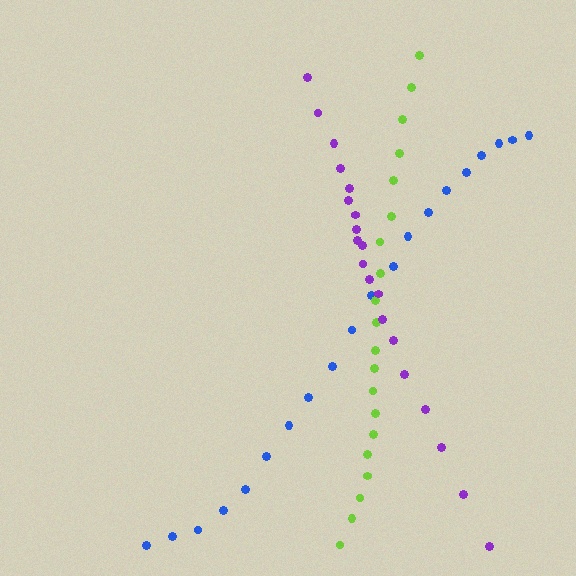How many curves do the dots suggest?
There are 3 distinct paths.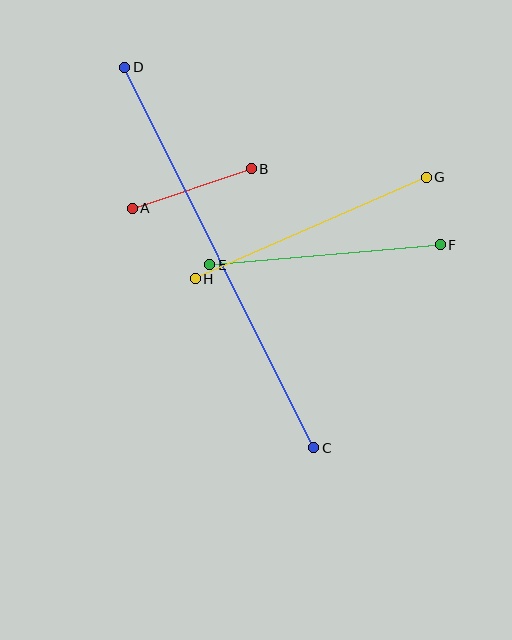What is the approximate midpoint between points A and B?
The midpoint is at approximately (192, 189) pixels.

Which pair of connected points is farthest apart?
Points C and D are farthest apart.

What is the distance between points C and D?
The distance is approximately 425 pixels.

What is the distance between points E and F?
The distance is approximately 231 pixels.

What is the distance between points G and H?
The distance is approximately 252 pixels.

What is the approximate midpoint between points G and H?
The midpoint is at approximately (311, 228) pixels.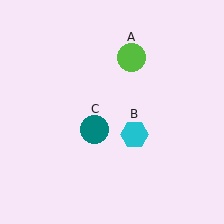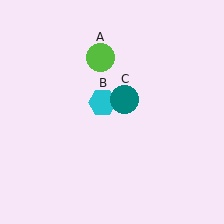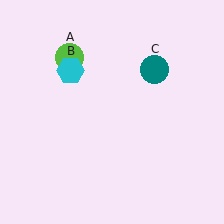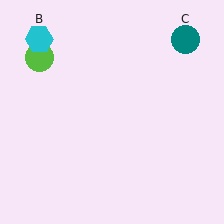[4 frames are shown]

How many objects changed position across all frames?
3 objects changed position: lime circle (object A), cyan hexagon (object B), teal circle (object C).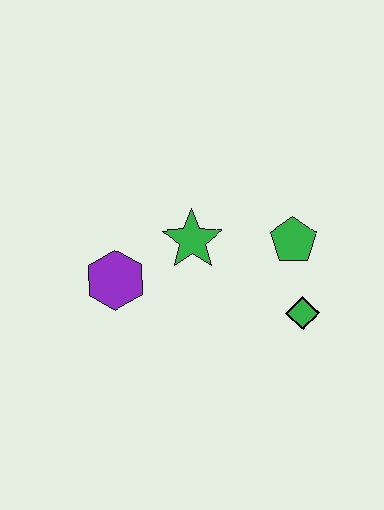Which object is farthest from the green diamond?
The purple hexagon is farthest from the green diamond.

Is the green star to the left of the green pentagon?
Yes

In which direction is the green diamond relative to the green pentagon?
The green diamond is below the green pentagon.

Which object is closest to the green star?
The purple hexagon is closest to the green star.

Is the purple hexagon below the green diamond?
No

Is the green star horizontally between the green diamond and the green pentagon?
No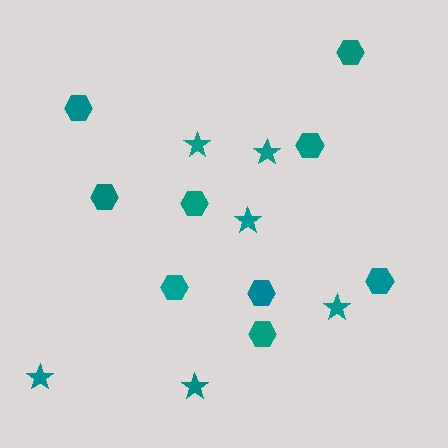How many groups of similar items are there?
There are 2 groups: one group of hexagons (9) and one group of stars (6).